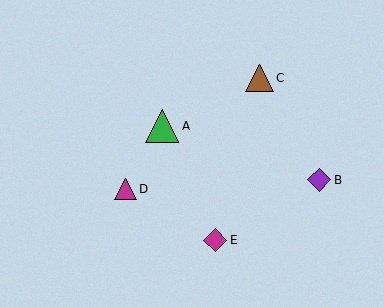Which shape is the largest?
The green triangle (labeled A) is the largest.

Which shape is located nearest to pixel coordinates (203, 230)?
The magenta diamond (labeled E) at (215, 240) is nearest to that location.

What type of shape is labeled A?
Shape A is a green triangle.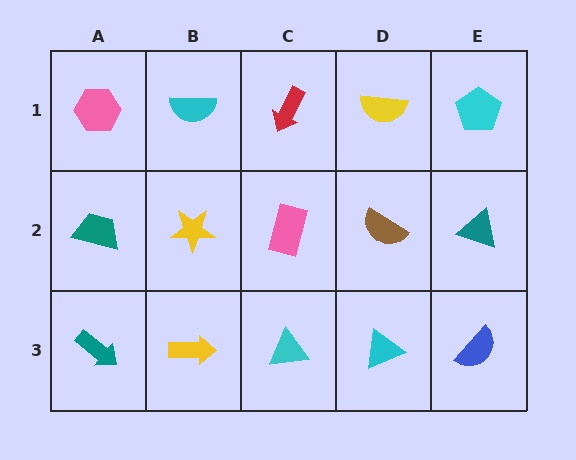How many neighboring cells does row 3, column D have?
3.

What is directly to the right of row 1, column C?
A yellow semicircle.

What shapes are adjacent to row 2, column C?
A red arrow (row 1, column C), a cyan triangle (row 3, column C), a yellow star (row 2, column B), a brown semicircle (row 2, column D).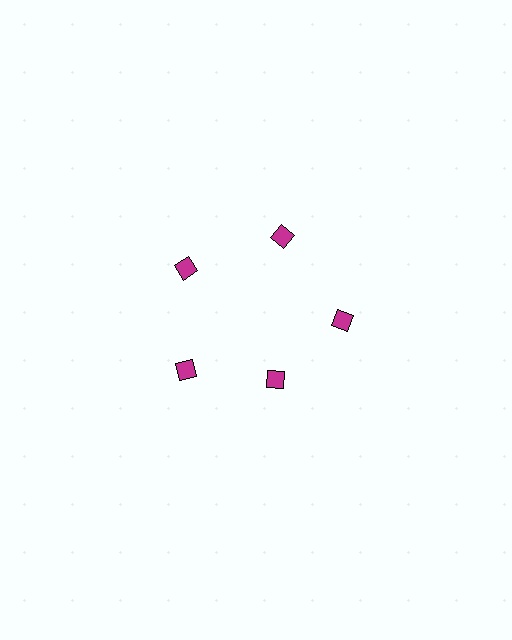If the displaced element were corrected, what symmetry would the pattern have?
It would have 5-fold rotational symmetry — the pattern would map onto itself every 72 degrees.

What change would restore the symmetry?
The symmetry would be restored by moving it outward, back onto the ring so that all 5 diamonds sit at equal angles and equal distance from the center.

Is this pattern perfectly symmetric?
No. The 5 magenta diamonds are arranged in a ring, but one element near the 5 o'clock position is pulled inward toward the center, breaking the 5-fold rotational symmetry.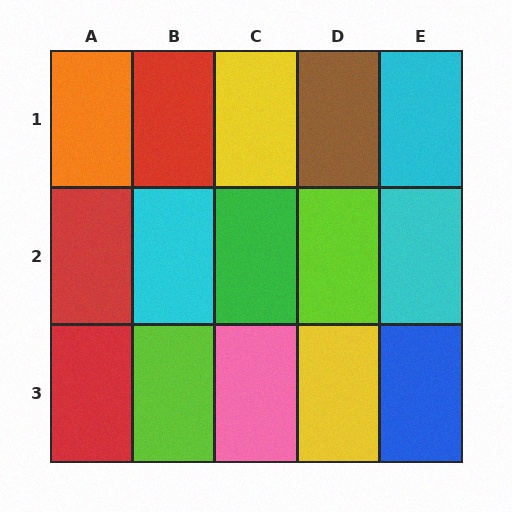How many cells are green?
1 cell is green.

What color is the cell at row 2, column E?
Cyan.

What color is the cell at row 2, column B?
Cyan.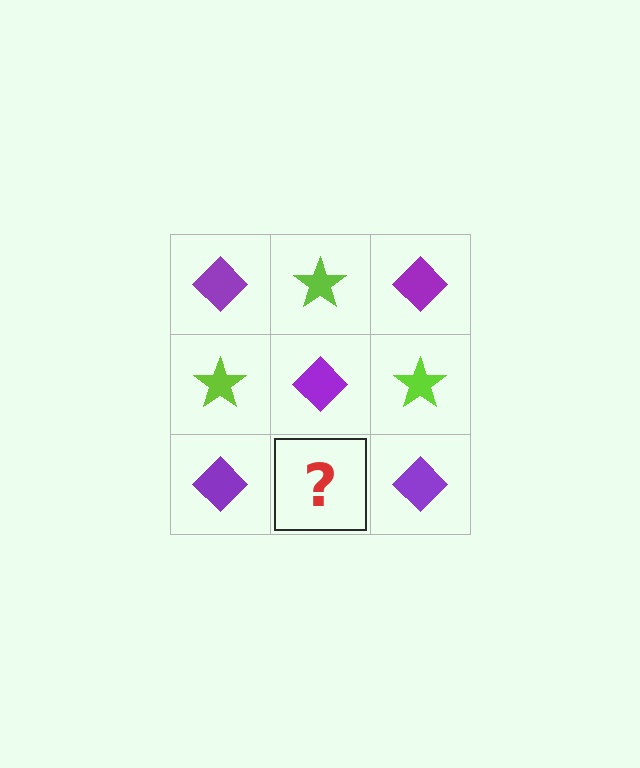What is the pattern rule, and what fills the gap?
The rule is that it alternates purple diamond and lime star in a checkerboard pattern. The gap should be filled with a lime star.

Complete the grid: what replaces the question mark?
The question mark should be replaced with a lime star.